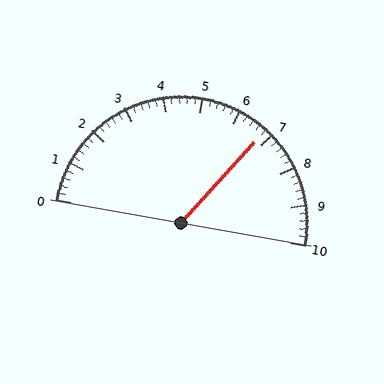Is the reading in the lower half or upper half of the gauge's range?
The reading is in the upper half of the range (0 to 10).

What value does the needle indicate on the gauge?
The needle indicates approximately 6.8.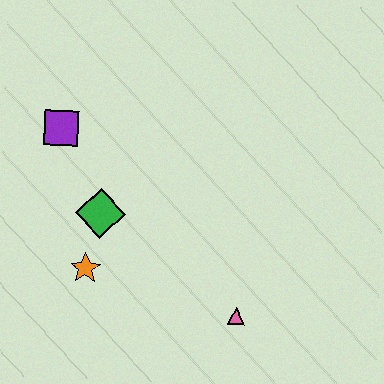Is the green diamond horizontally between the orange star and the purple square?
No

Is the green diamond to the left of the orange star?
No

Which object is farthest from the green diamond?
The pink triangle is farthest from the green diamond.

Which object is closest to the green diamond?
The orange star is closest to the green diamond.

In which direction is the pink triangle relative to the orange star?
The pink triangle is to the right of the orange star.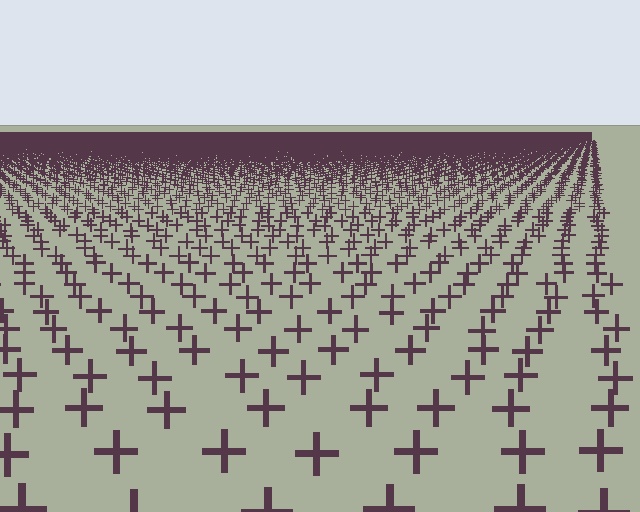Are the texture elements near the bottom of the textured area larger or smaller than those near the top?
Larger. Near the bottom, elements are closer to the viewer and appear at a bigger on-screen size.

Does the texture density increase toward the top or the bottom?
Density increases toward the top.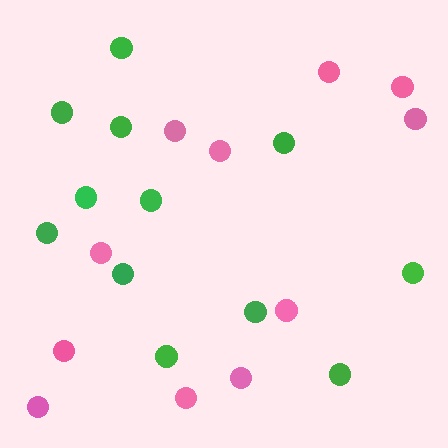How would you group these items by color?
There are 2 groups: one group of pink circles (11) and one group of green circles (12).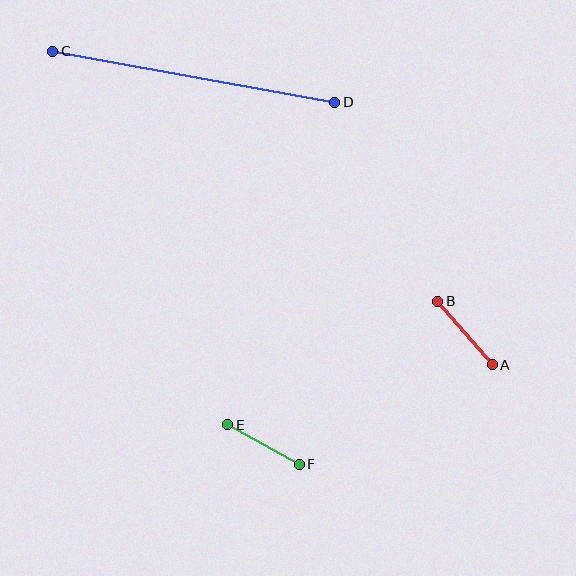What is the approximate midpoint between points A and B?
The midpoint is at approximately (465, 333) pixels.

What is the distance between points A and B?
The distance is approximately 84 pixels.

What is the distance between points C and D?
The distance is approximately 287 pixels.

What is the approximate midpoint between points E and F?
The midpoint is at approximately (263, 444) pixels.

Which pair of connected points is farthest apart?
Points C and D are farthest apart.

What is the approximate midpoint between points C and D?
The midpoint is at approximately (194, 77) pixels.